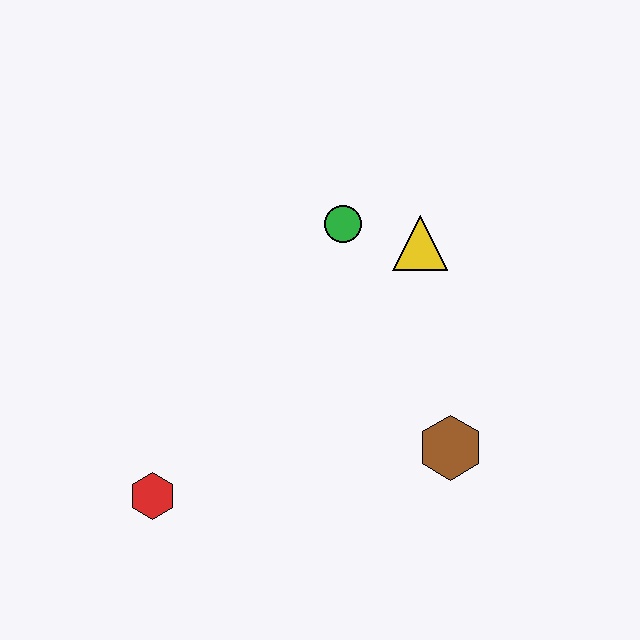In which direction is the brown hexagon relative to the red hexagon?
The brown hexagon is to the right of the red hexagon.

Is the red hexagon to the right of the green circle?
No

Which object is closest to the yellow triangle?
The green circle is closest to the yellow triangle.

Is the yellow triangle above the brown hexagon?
Yes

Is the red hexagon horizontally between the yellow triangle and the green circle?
No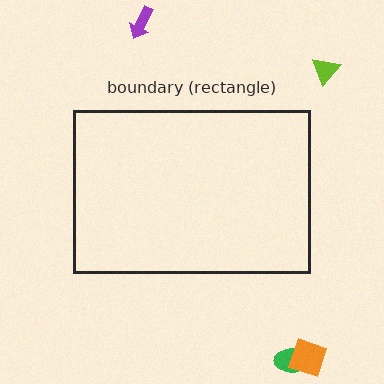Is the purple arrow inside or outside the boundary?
Outside.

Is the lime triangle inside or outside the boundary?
Outside.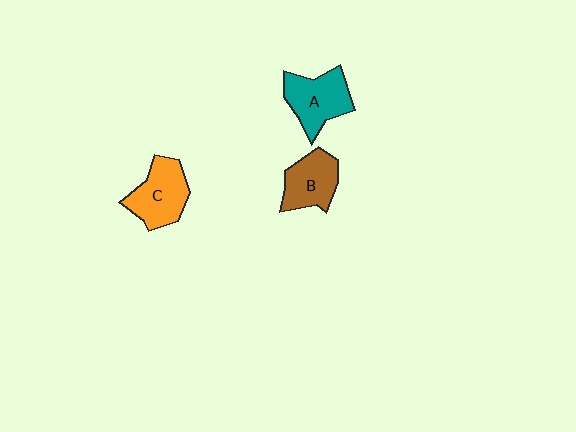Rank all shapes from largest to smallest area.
From largest to smallest: C (orange), A (teal), B (brown).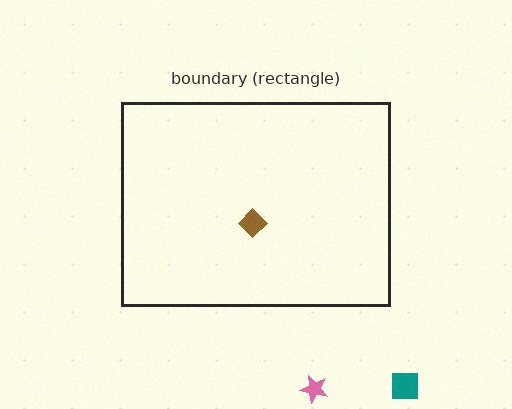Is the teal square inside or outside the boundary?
Outside.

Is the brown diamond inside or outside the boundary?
Inside.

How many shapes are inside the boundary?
1 inside, 2 outside.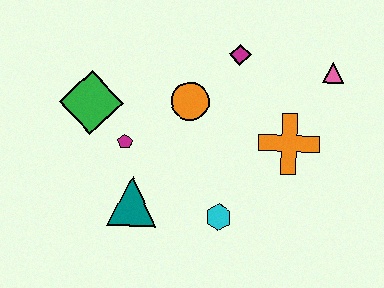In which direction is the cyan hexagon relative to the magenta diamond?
The cyan hexagon is below the magenta diamond.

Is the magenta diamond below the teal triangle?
No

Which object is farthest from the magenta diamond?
The teal triangle is farthest from the magenta diamond.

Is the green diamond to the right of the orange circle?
No